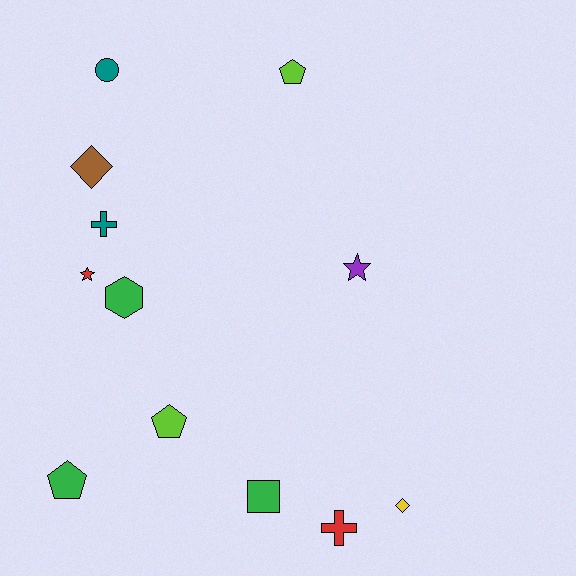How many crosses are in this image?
There are 2 crosses.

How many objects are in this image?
There are 12 objects.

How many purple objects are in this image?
There is 1 purple object.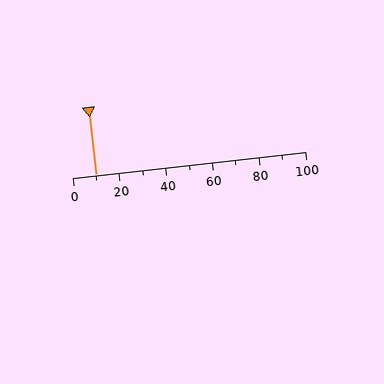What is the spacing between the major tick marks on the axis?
The major ticks are spaced 20 apart.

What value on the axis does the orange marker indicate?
The marker indicates approximately 10.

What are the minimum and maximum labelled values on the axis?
The axis runs from 0 to 100.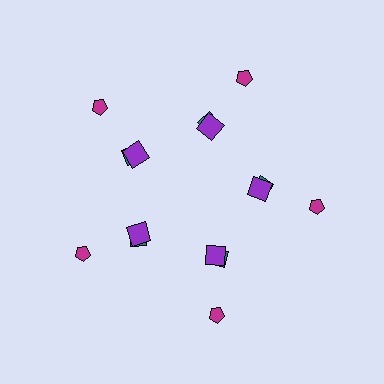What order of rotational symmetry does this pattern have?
This pattern has 5-fold rotational symmetry.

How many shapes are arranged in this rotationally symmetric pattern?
There are 15 shapes, arranged in 5 groups of 3.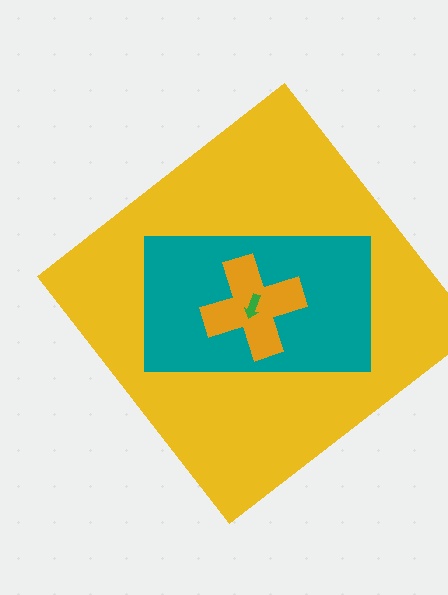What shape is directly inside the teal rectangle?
The orange cross.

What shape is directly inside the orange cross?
The green arrow.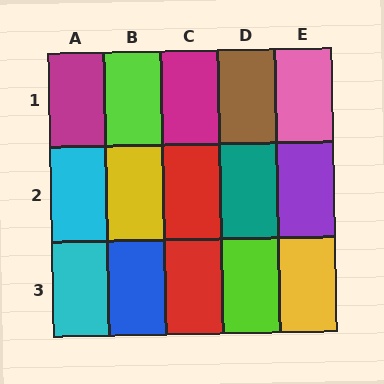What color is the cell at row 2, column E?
Purple.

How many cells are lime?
2 cells are lime.